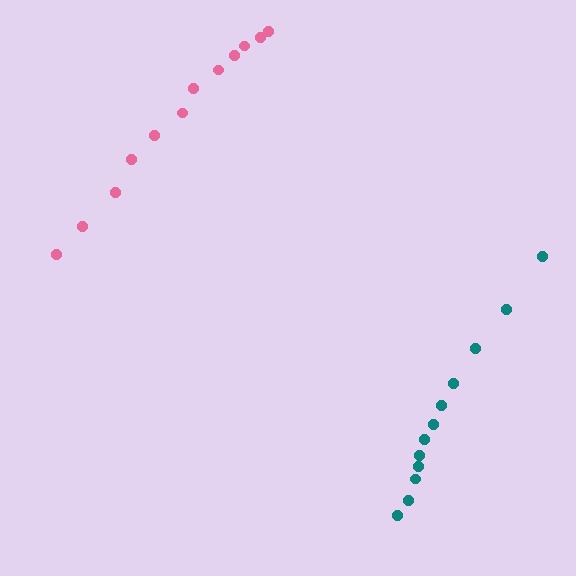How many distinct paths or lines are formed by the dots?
There are 2 distinct paths.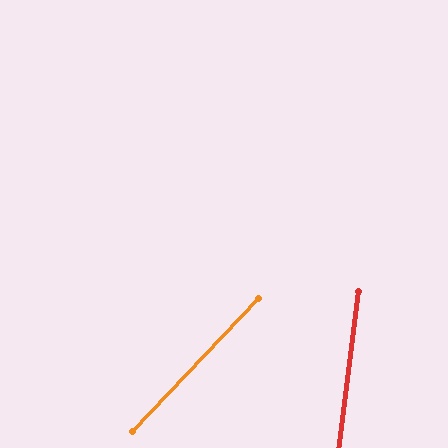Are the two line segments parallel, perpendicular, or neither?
Neither parallel nor perpendicular — they differ by about 37°.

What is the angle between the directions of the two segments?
Approximately 37 degrees.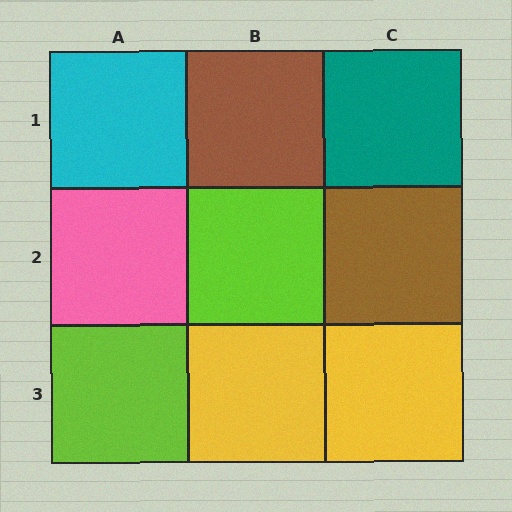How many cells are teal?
1 cell is teal.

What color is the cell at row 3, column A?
Lime.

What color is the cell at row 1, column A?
Cyan.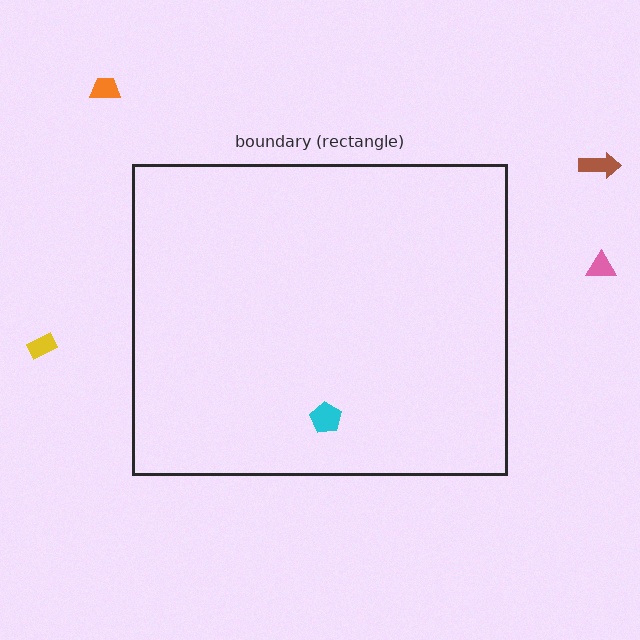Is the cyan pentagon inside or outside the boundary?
Inside.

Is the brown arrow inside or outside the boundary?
Outside.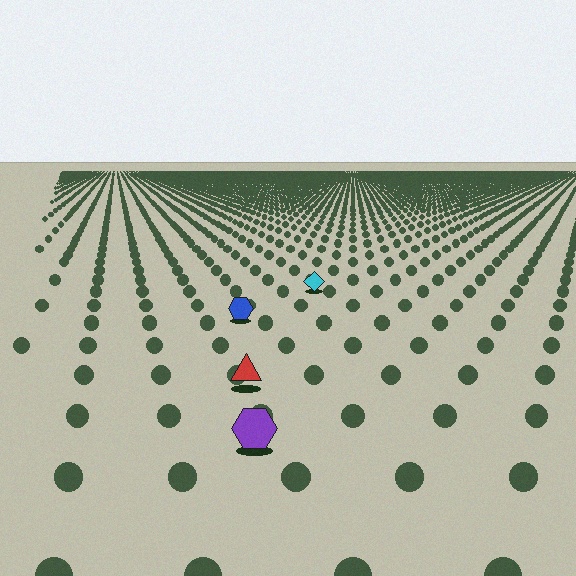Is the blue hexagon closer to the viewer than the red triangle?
No. The red triangle is closer — you can tell from the texture gradient: the ground texture is coarser near it.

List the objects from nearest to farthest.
From nearest to farthest: the purple hexagon, the red triangle, the blue hexagon, the cyan diamond.